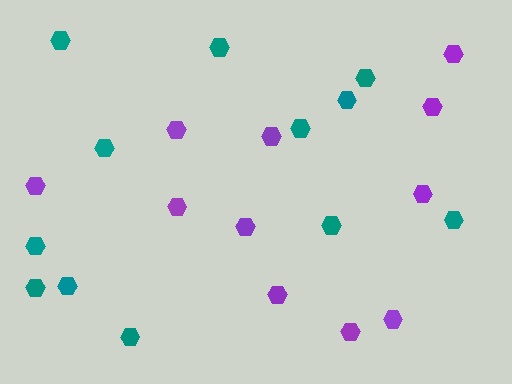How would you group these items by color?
There are 2 groups: one group of teal hexagons (12) and one group of purple hexagons (11).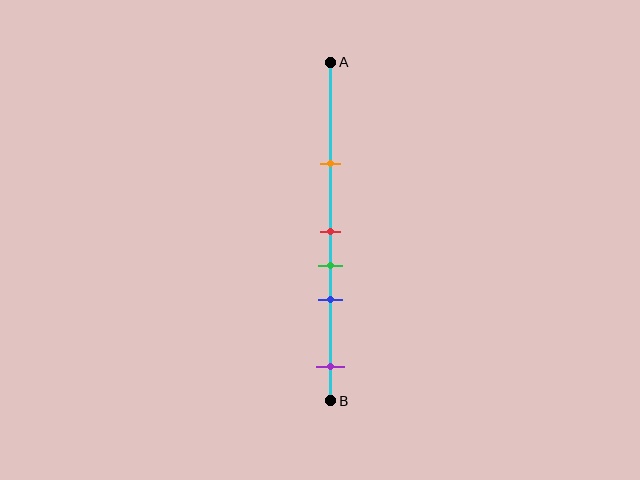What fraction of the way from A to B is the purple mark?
The purple mark is approximately 90% (0.9) of the way from A to B.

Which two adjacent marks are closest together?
The red and green marks are the closest adjacent pair.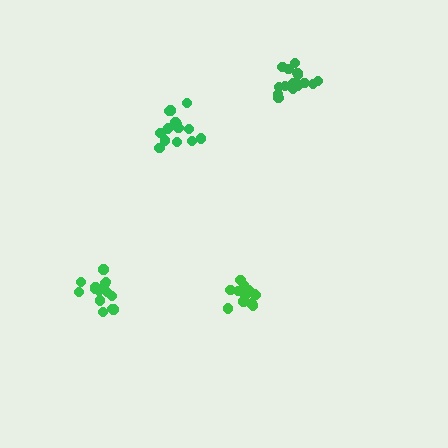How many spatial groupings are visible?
There are 4 spatial groupings.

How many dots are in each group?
Group 1: 17 dots, Group 2: 15 dots, Group 3: 14 dots, Group 4: 14 dots (60 total).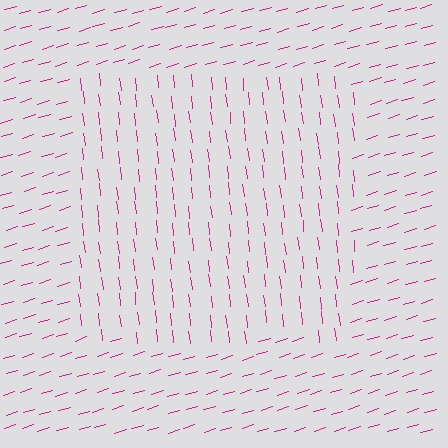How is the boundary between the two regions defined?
The boundary is defined purely by a change in line orientation (approximately 80 degrees difference). All lines are the same color and thickness.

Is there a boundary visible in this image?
Yes, there is a texture boundary formed by a change in line orientation.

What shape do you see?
I see a rectangle.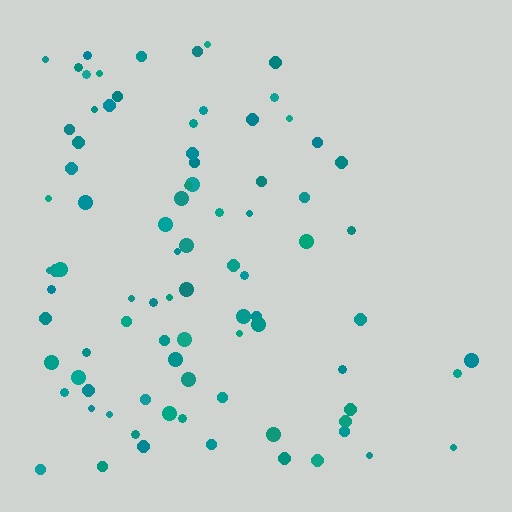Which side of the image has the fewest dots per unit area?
The right.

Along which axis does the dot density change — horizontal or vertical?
Horizontal.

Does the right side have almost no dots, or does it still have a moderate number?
Still a moderate number, just noticeably fewer than the left.